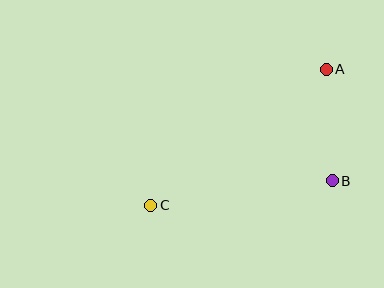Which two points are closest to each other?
Points A and B are closest to each other.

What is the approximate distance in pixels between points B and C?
The distance between B and C is approximately 183 pixels.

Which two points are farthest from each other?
Points A and C are farthest from each other.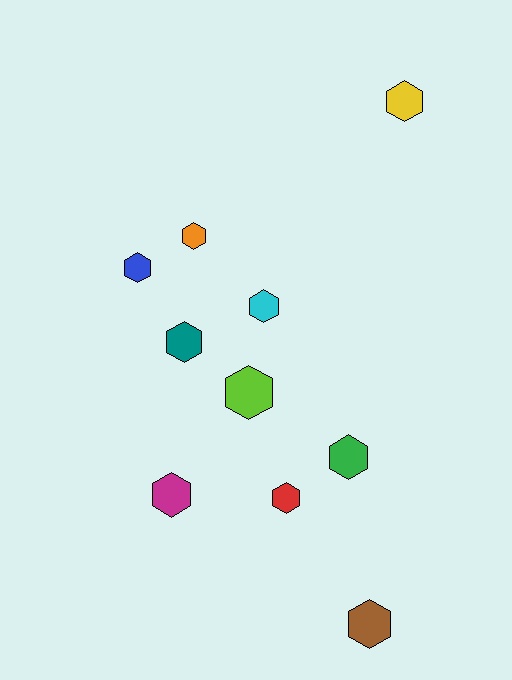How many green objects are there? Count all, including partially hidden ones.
There is 1 green object.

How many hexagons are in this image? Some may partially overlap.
There are 10 hexagons.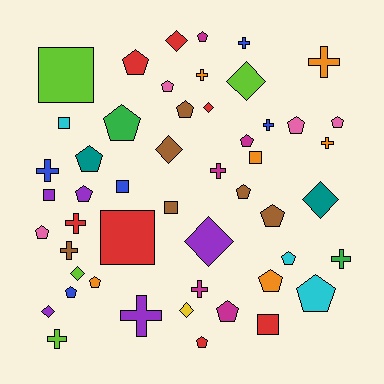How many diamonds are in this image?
There are 9 diamonds.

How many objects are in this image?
There are 50 objects.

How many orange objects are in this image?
There are 6 orange objects.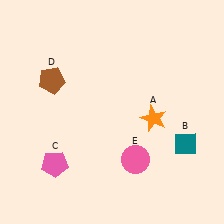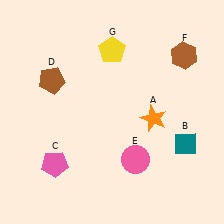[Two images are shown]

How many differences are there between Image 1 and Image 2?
There are 2 differences between the two images.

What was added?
A brown hexagon (F), a yellow pentagon (G) were added in Image 2.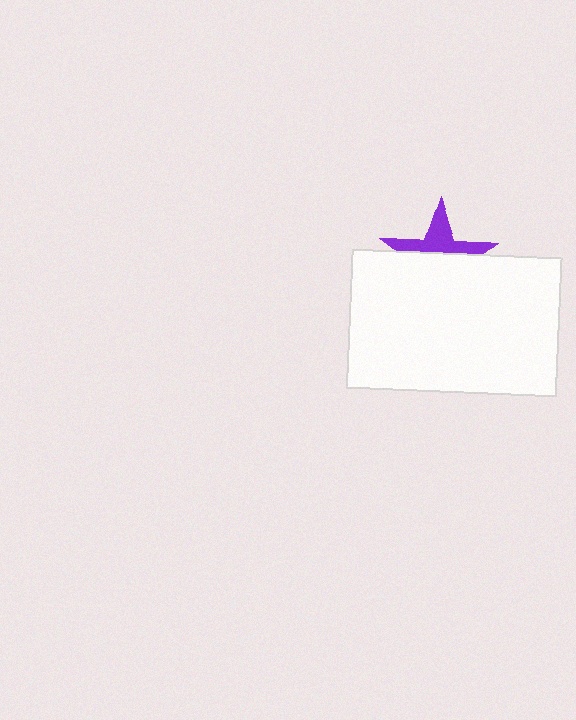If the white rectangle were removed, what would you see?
You would see the complete purple star.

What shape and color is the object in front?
The object in front is a white rectangle.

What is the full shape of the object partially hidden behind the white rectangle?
The partially hidden object is a purple star.